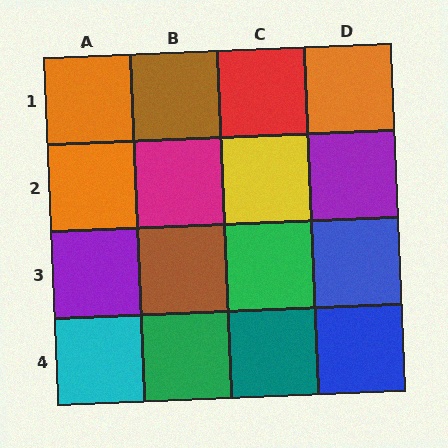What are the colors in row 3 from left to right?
Purple, brown, green, blue.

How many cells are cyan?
1 cell is cyan.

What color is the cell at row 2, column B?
Magenta.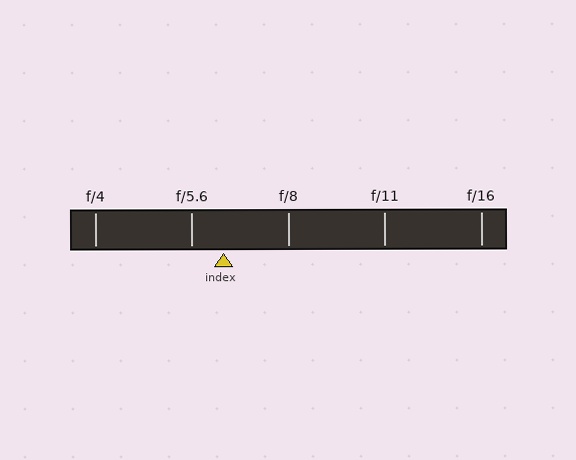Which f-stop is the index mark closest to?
The index mark is closest to f/5.6.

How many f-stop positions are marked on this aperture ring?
There are 5 f-stop positions marked.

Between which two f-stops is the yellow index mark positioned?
The index mark is between f/5.6 and f/8.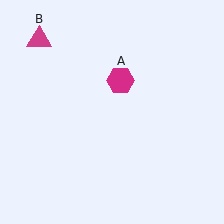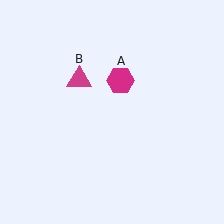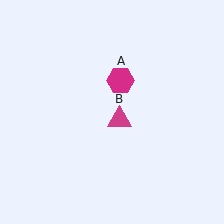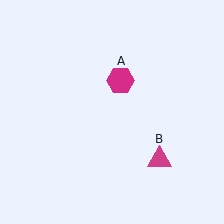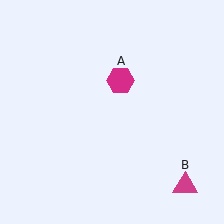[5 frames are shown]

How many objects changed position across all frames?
1 object changed position: magenta triangle (object B).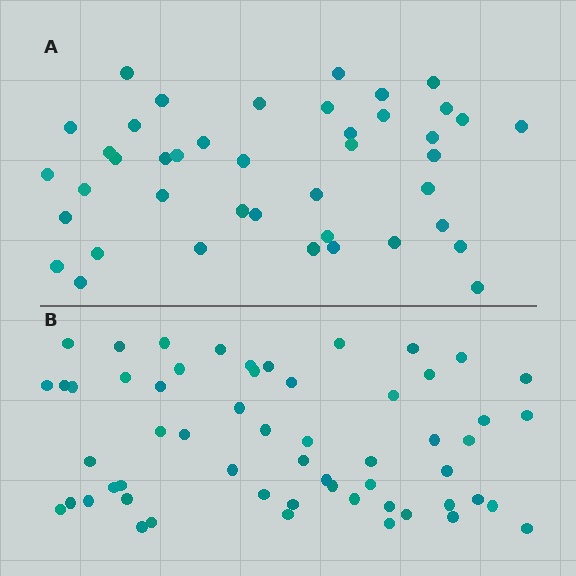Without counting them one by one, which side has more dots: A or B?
Region B (the bottom region) has more dots.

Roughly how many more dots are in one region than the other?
Region B has approximately 15 more dots than region A.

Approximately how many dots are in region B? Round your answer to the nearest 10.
About 60 dots. (The exact count is 57, which rounds to 60.)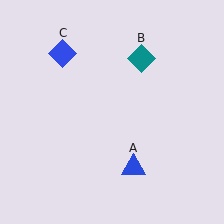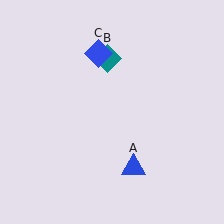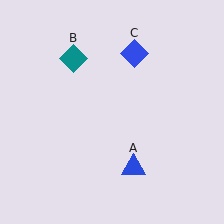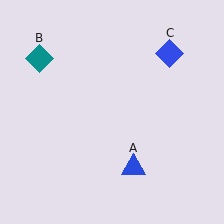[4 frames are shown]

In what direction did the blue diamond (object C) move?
The blue diamond (object C) moved right.